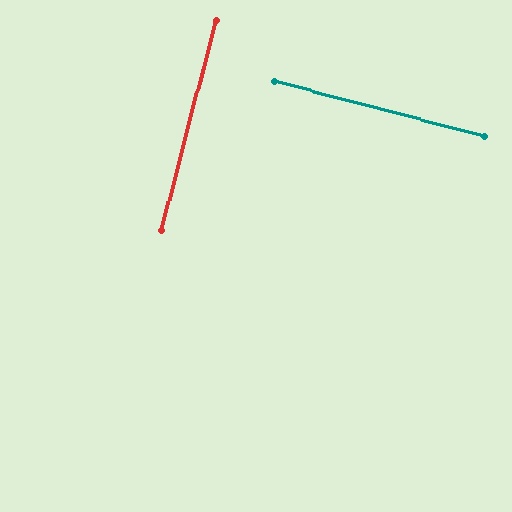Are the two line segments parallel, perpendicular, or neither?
Perpendicular — they meet at approximately 90°.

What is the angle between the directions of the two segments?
Approximately 90 degrees.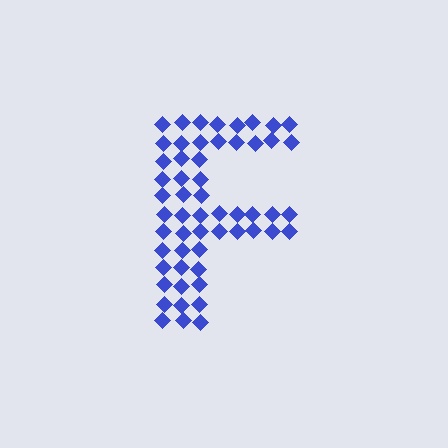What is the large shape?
The large shape is the letter F.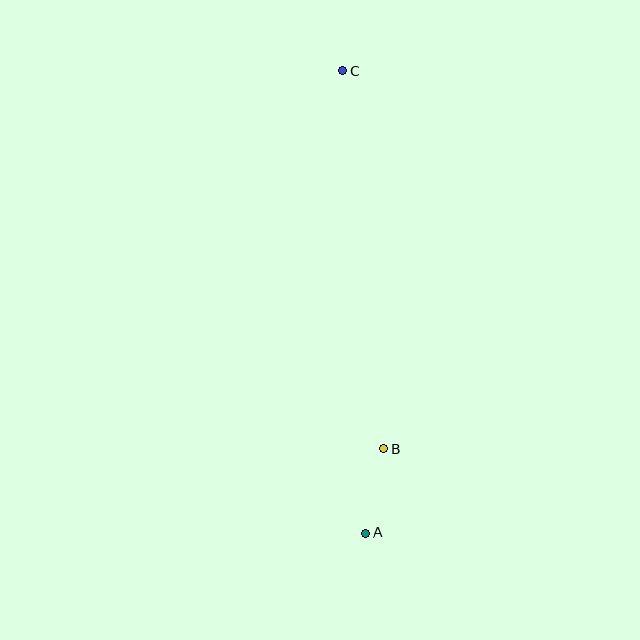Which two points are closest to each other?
Points A and B are closest to each other.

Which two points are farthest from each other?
Points A and C are farthest from each other.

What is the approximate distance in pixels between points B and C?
The distance between B and C is approximately 381 pixels.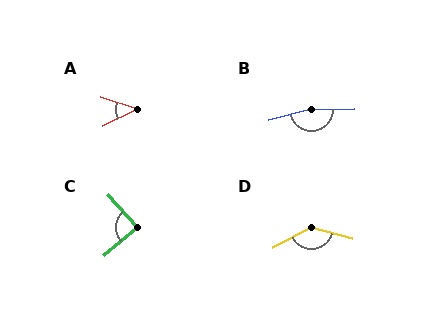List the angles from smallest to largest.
A (44°), C (88°), D (136°), B (166°).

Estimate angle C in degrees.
Approximately 88 degrees.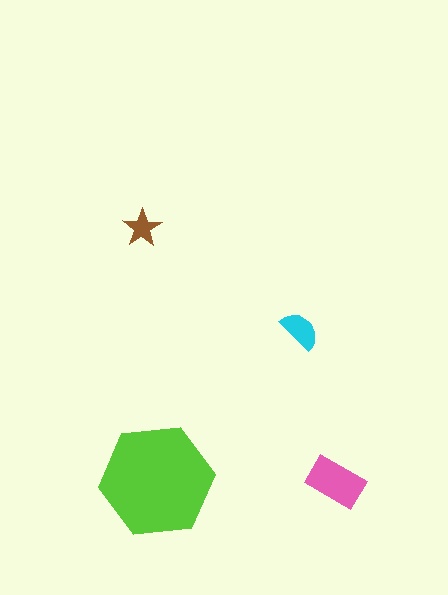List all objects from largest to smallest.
The lime hexagon, the pink rectangle, the cyan semicircle, the brown star.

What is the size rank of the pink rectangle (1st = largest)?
2nd.